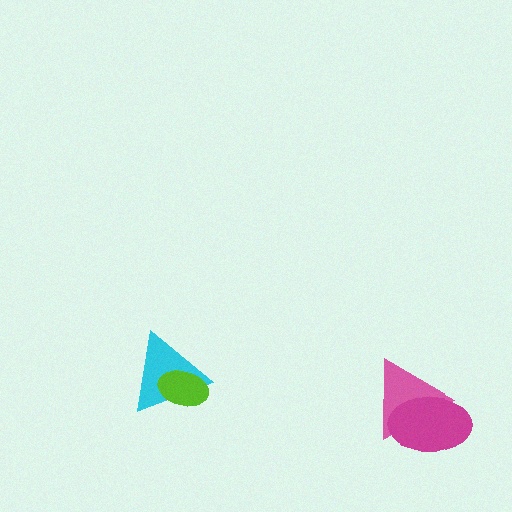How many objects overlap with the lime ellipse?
1 object overlaps with the lime ellipse.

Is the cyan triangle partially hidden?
Yes, it is partially covered by another shape.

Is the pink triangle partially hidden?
Yes, it is partially covered by another shape.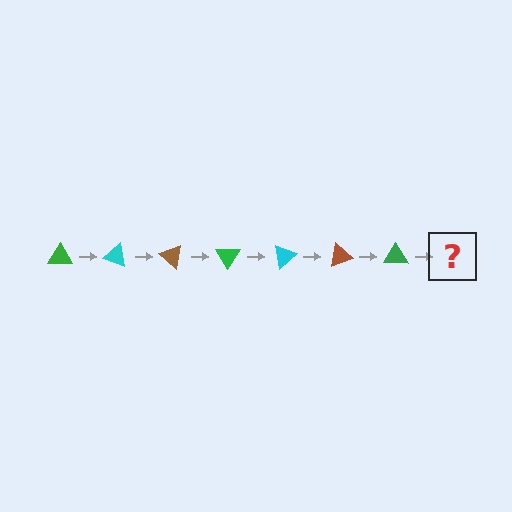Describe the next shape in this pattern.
It should be a cyan triangle, rotated 140 degrees from the start.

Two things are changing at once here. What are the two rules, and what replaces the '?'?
The two rules are that it rotates 20 degrees each step and the color cycles through green, cyan, and brown. The '?' should be a cyan triangle, rotated 140 degrees from the start.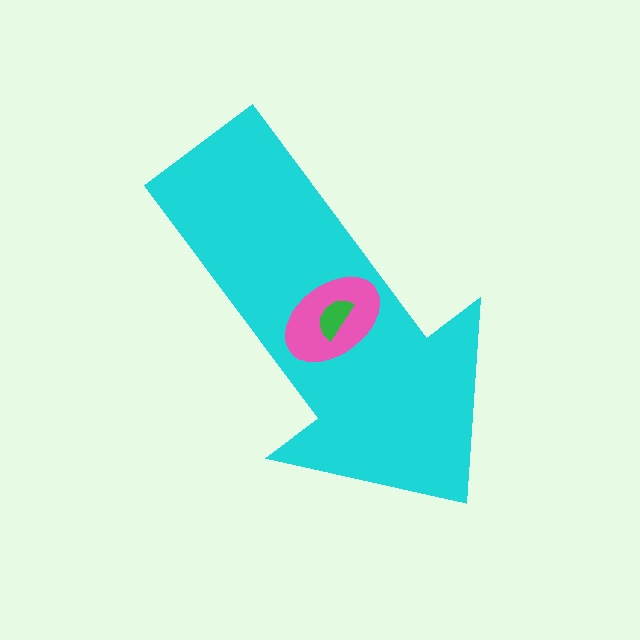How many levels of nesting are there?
3.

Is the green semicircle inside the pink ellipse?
Yes.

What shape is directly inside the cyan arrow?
The pink ellipse.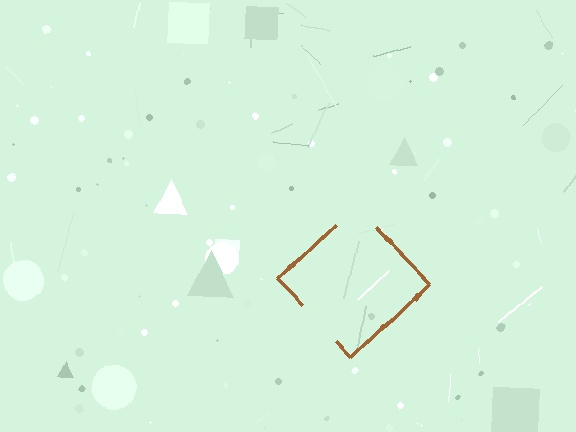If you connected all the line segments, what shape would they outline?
They would outline a diamond.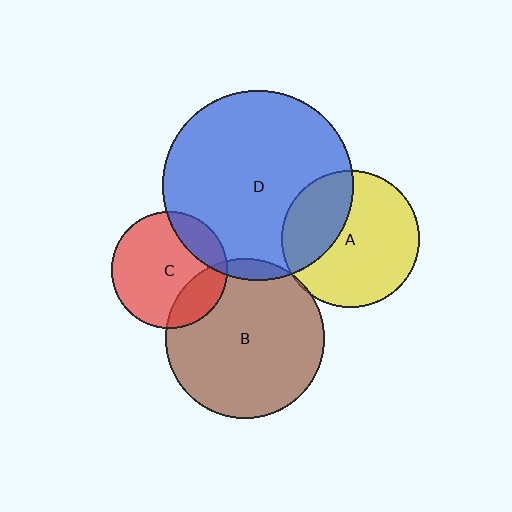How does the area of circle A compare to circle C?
Approximately 1.4 times.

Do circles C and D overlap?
Yes.